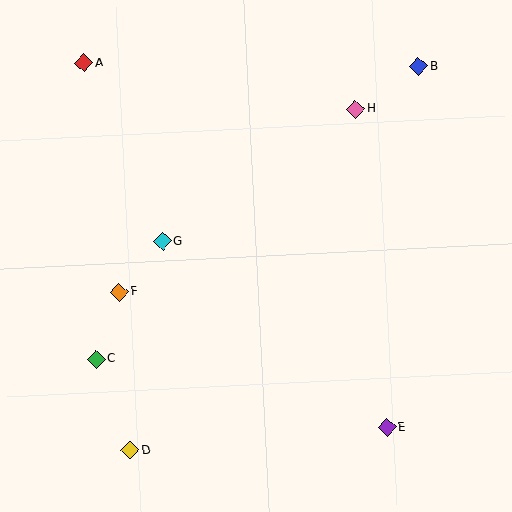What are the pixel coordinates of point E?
Point E is at (387, 427).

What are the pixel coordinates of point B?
Point B is at (419, 67).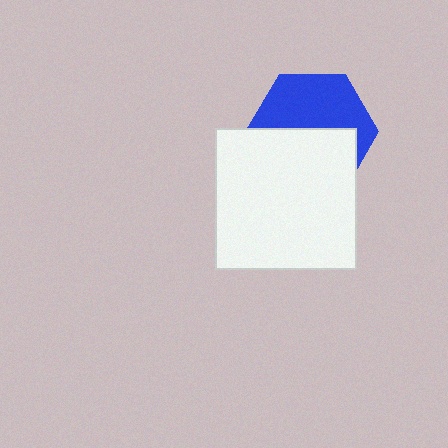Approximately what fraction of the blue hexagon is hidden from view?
Roughly 51% of the blue hexagon is hidden behind the white square.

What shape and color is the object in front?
The object in front is a white square.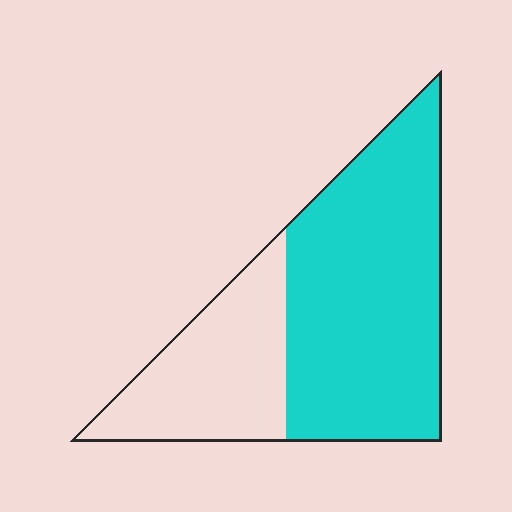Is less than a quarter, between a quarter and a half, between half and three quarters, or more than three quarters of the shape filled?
Between half and three quarters.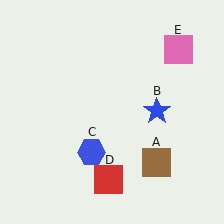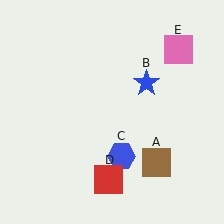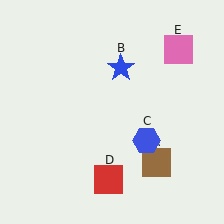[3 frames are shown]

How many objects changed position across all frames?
2 objects changed position: blue star (object B), blue hexagon (object C).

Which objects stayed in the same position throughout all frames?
Brown square (object A) and red square (object D) and pink square (object E) remained stationary.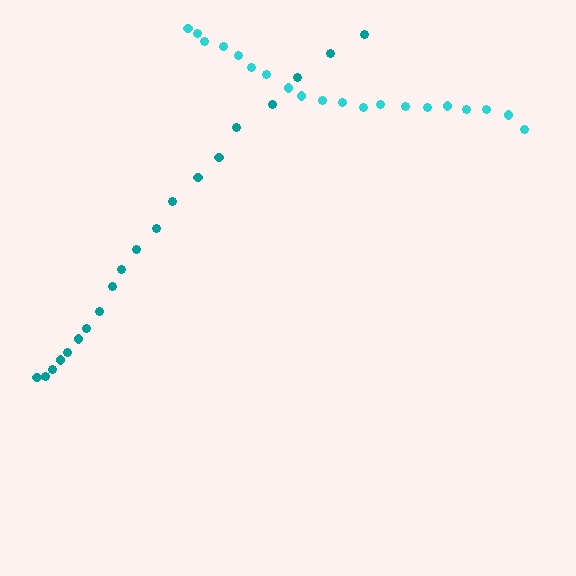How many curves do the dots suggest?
There are 2 distinct paths.